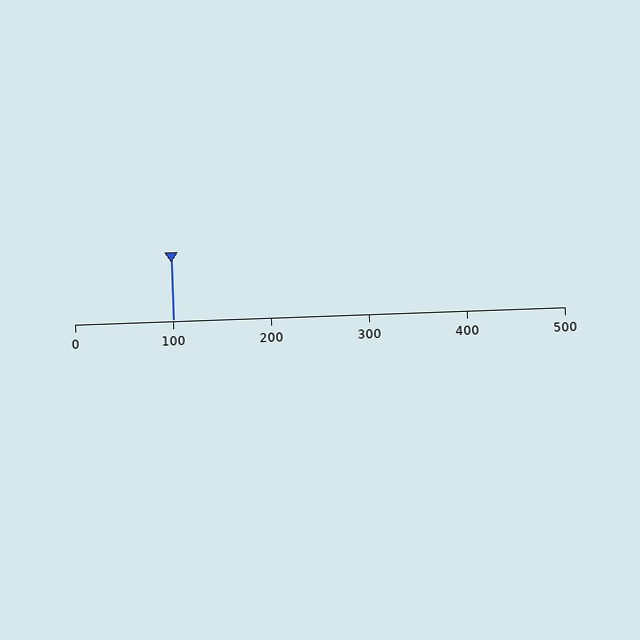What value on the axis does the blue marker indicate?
The marker indicates approximately 100.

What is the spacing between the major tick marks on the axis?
The major ticks are spaced 100 apart.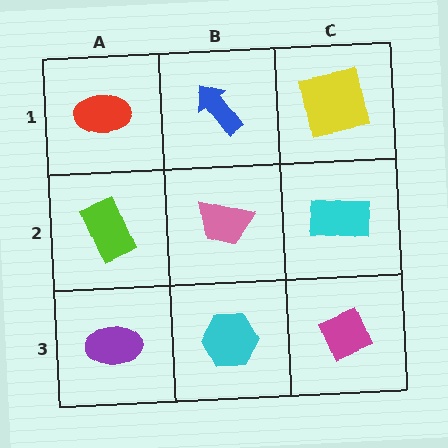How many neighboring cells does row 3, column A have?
2.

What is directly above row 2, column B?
A blue arrow.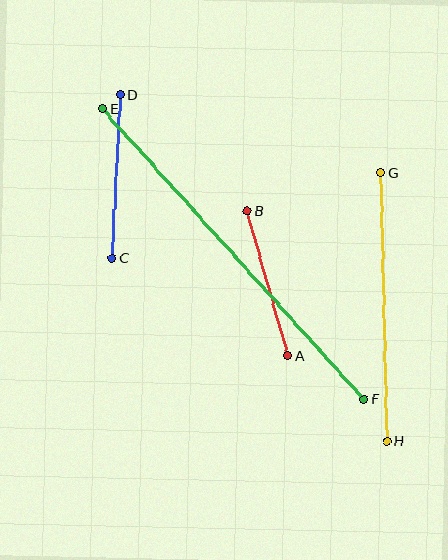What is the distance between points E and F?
The distance is approximately 391 pixels.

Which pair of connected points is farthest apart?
Points E and F are farthest apart.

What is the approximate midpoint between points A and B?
The midpoint is at approximately (268, 283) pixels.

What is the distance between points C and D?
The distance is approximately 164 pixels.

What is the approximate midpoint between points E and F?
The midpoint is at approximately (233, 254) pixels.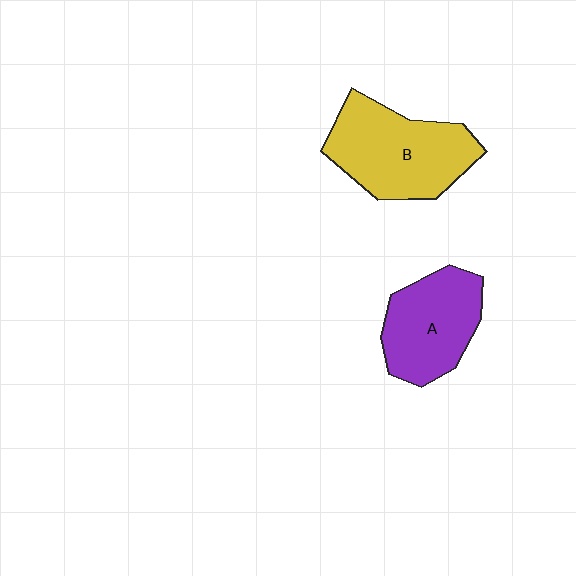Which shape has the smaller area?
Shape A (purple).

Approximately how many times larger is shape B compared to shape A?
Approximately 1.2 times.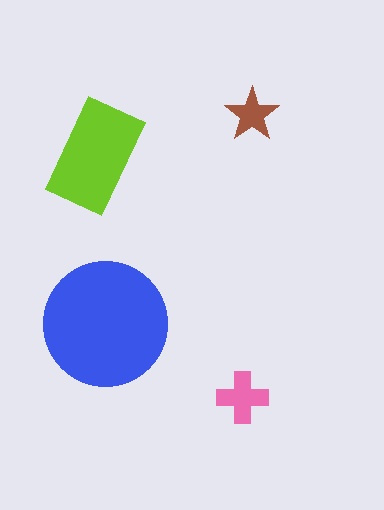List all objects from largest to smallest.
The blue circle, the lime rectangle, the pink cross, the brown star.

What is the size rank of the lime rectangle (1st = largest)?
2nd.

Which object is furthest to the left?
The lime rectangle is leftmost.